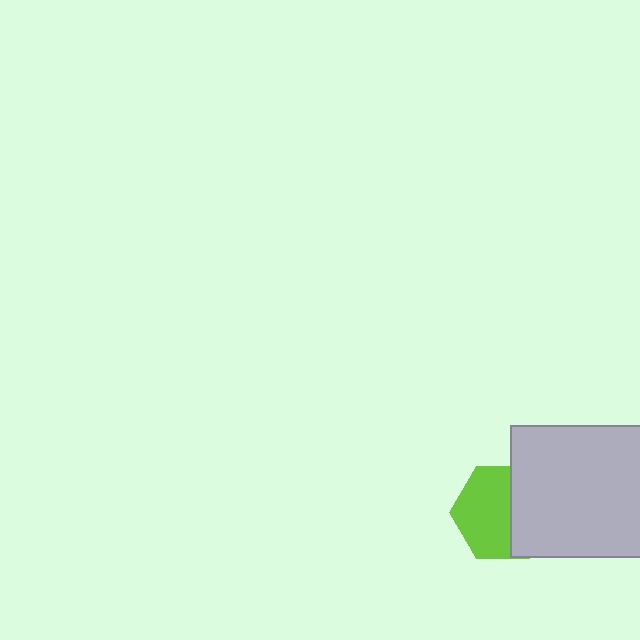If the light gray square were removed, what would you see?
You would see the complete lime hexagon.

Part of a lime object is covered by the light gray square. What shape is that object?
It is a hexagon.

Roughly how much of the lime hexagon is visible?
About half of it is visible (roughly 59%).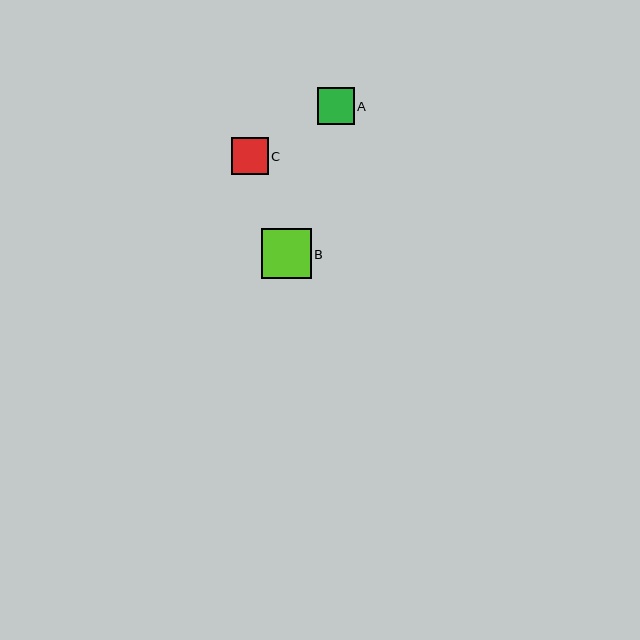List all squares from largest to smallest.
From largest to smallest: B, C, A.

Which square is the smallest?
Square A is the smallest with a size of approximately 37 pixels.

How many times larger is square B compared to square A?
Square B is approximately 1.4 times the size of square A.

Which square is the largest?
Square B is the largest with a size of approximately 50 pixels.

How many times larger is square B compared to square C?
Square B is approximately 1.3 times the size of square C.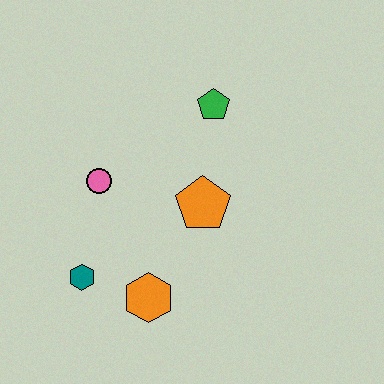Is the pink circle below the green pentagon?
Yes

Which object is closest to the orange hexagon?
The teal hexagon is closest to the orange hexagon.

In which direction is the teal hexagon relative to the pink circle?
The teal hexagon is below the pink circle.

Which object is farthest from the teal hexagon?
The green pentagon is farthest from the teal hexagon.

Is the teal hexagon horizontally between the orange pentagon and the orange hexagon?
No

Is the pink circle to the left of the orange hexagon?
Yes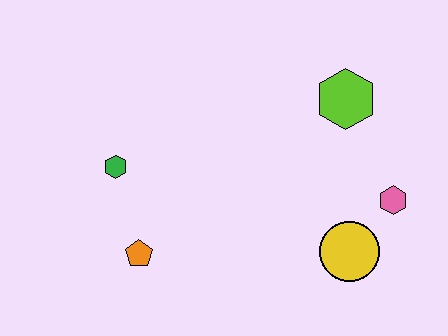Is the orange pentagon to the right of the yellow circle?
No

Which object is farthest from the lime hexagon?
The orange pentagon is farthest from the lime hexagon.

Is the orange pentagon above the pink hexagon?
No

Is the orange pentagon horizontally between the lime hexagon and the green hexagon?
Yes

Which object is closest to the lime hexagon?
The pink hexagon is closest to the lime hexagon.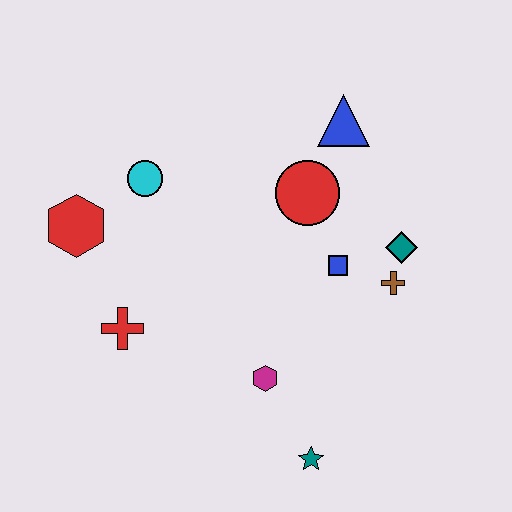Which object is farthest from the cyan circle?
The teal star is farthest from the cyan circle.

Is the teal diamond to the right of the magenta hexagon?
Yes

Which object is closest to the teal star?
The magenta hexagon is closest to the teal star.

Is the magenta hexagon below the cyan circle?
Yes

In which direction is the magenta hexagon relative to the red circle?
The magenta hexagon is below the red circle.